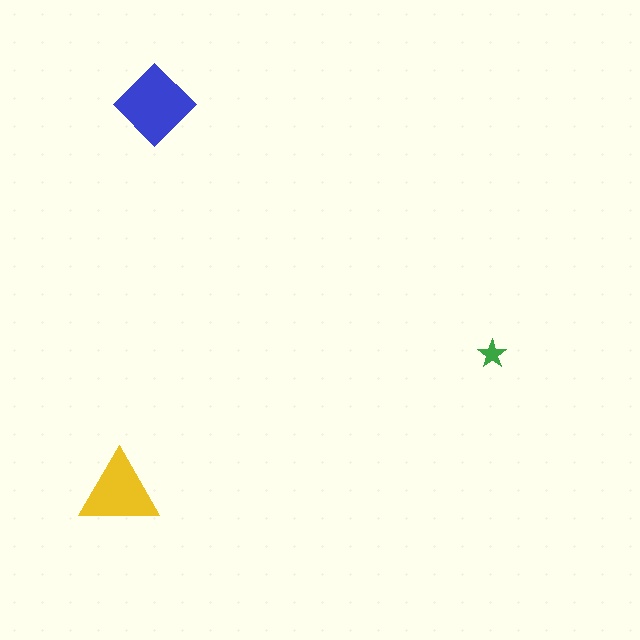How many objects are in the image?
There are 3 objects in the image.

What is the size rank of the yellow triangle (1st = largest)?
2nd.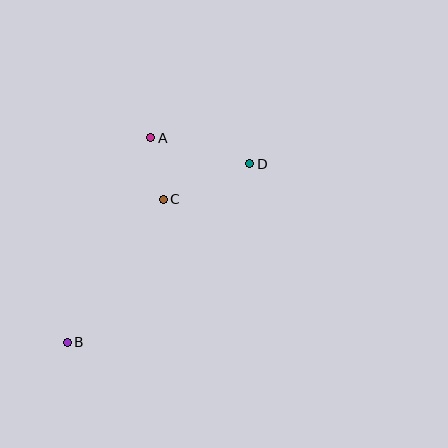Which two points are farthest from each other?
Points B and D are farthest from each other.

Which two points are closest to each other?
Points A and C are closest to each other.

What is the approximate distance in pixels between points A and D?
The distance between A and D is approximately 103 pixels.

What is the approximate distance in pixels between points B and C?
The distance between B and C is approximately 173 pixels.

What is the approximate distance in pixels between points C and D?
The distance between C and D is approximately 93 pixels.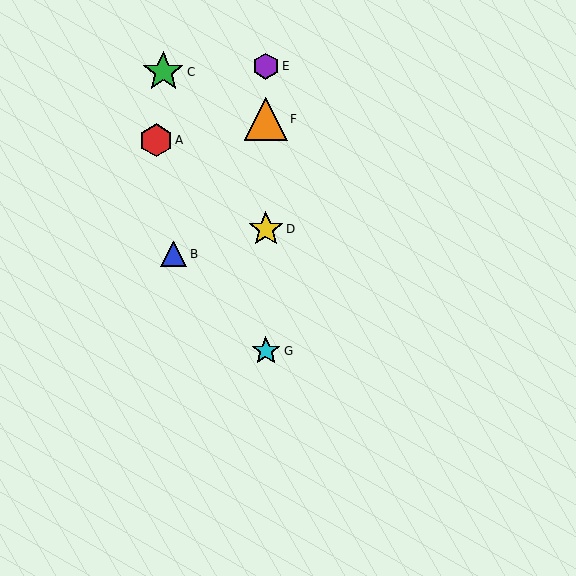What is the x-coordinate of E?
Object E is at x≈266.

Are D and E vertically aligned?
Yes, both are at x≈266.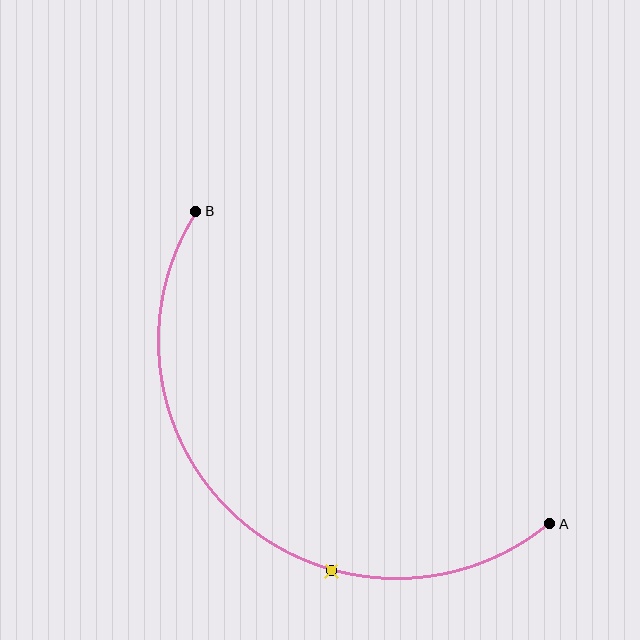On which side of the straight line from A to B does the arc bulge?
The arc bulges below and to the left of the straight line connecting A and B.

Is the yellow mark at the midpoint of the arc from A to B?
No. The yellow mark lies on the arc but is closer to endpoint A. The arc midpoint would be at the point on the curve equidistant along the arc from both A and B.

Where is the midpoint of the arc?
The arc midpoint is the point on the curve farthest from the straight line joining A and B. It sits below and to the left of that line.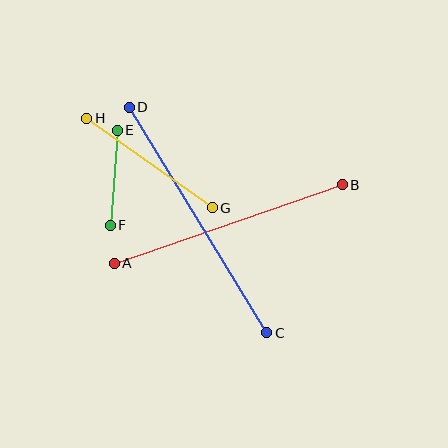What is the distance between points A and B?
The distance is approximately 241 pixels.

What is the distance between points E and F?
The distance is approximately 95 pixels.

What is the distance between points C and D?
The distance is approximately 264 pixels.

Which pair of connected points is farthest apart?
Points C and D are farthest apart.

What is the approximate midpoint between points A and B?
The midpoint is at approximately (228, 224) pixels.